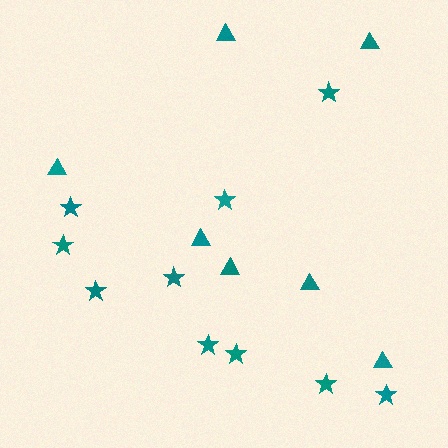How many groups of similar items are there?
There are 2 groups: one group of stars (10) and one group of triangles (7).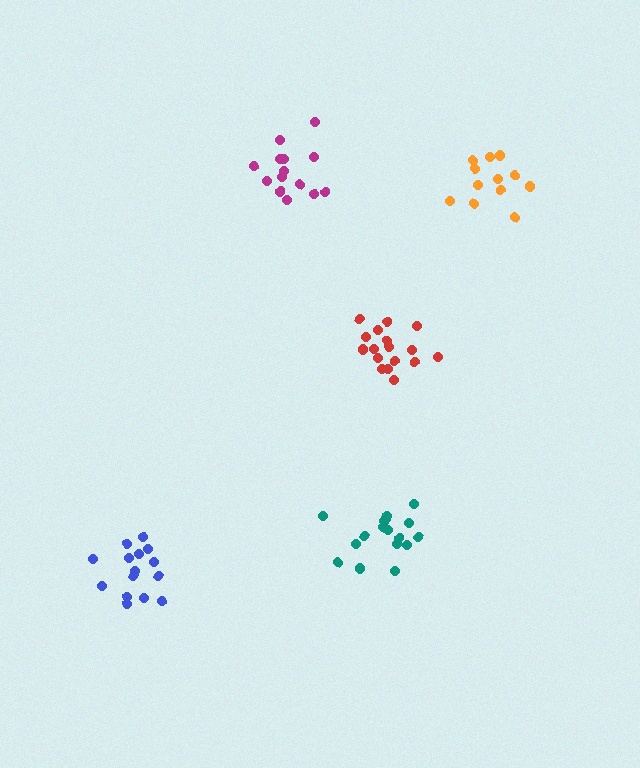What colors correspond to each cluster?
The clusters are colored: red, teal, blue, orange, magenta.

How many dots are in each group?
Group 1: 18 dots, Group 2: 17 dots, Group 3: 15 dots, Group 4: 12 dots, Group 5: 14 dots (76 total).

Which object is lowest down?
The blue cluster is bottommost.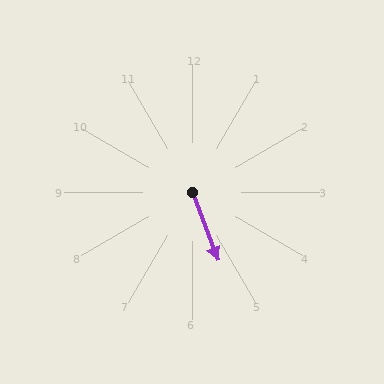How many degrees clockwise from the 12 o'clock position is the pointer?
Approximately 159 degrees.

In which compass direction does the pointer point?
South.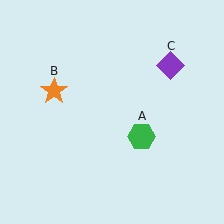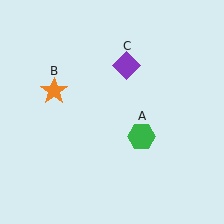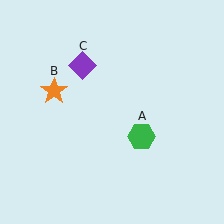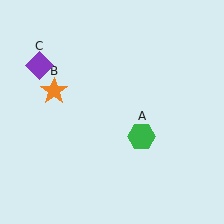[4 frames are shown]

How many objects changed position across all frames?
1 object changed position: purple diamond (object C).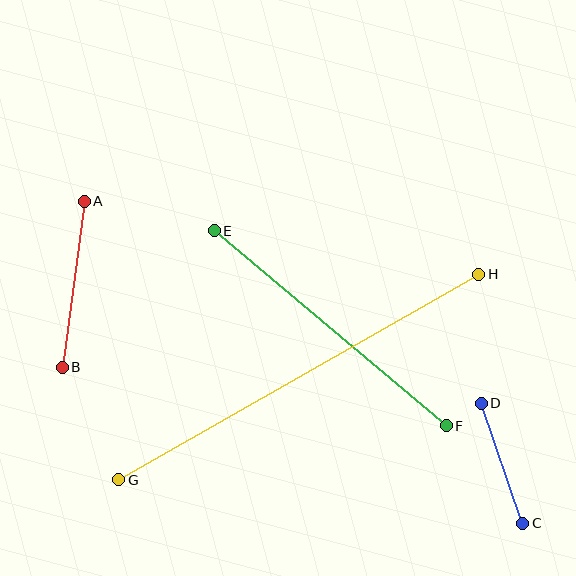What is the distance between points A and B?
The distance is approximately 167 pixels.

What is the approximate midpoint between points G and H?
The midpoint is at approximately (299, 377) pixels.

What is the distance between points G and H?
The distance is approximately 414 pixels.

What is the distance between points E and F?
The distance is approximately 303 pixels.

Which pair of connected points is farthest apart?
Points G and H are farthest apart.